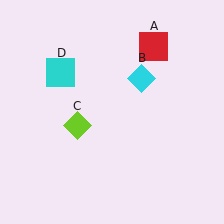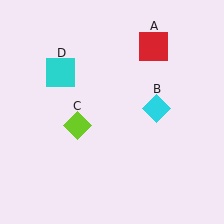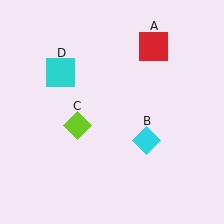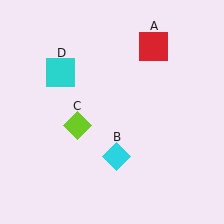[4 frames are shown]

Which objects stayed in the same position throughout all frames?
Red square (object A) and lime diamond (object C) and cyan square (object D) remained stationary.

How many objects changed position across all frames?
1 object changed position: cyan diamond (object B).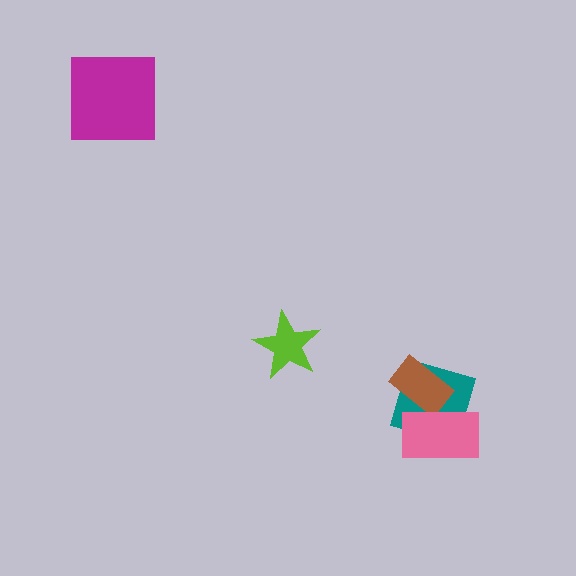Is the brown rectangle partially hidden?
Yes, it is partially covered by another shape.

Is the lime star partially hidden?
No, no other shape covers it.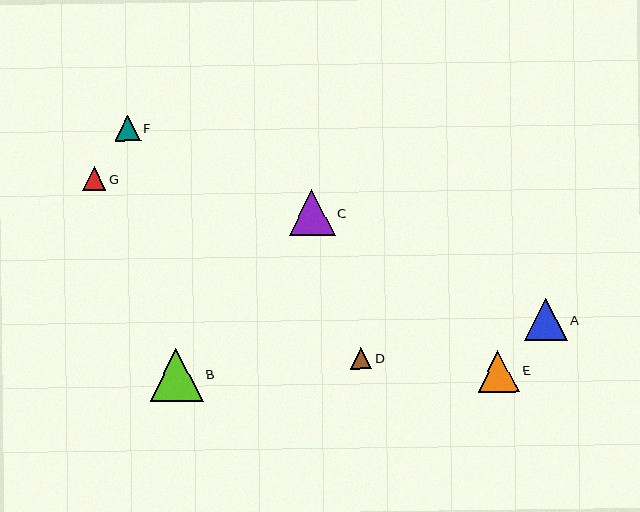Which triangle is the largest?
Triangle B is the largest with a size of approximately 53 pixels.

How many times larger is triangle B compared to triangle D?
Triangle B is approximately 2.5 times the size of triangle D.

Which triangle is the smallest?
Triangle D is the smallest with a size of approximately 21 pixels.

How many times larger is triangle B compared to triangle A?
Triangle B is approximately 1.2 times the size of triangle A.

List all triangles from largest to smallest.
From largest to smallest: B, C, A, E, F, G, D.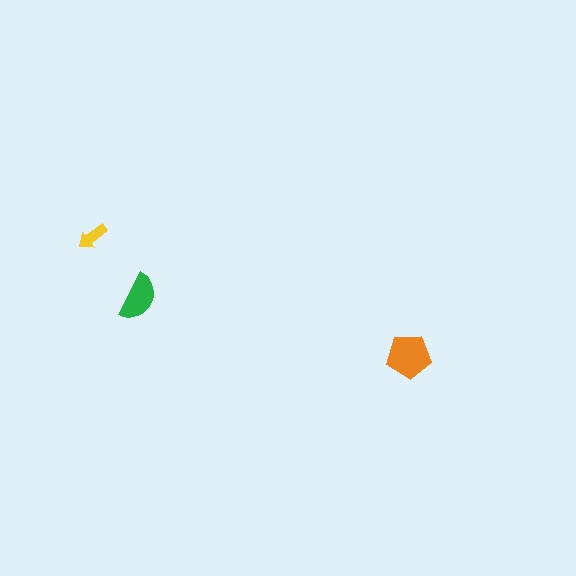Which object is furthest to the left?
The yellow arrow is leftmost.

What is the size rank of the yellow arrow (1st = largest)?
3rd.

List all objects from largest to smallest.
The orange pentagon, the green semicircle, the yellow arrow.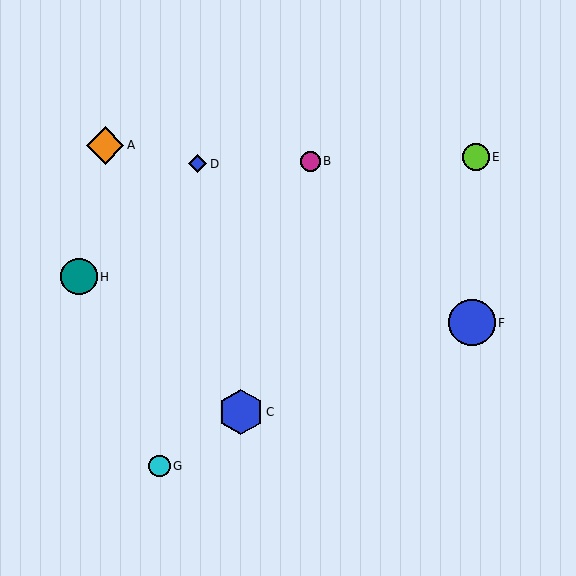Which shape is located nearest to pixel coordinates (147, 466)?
The cyan circle (labeled G) at (160, 466) is nearest to that location.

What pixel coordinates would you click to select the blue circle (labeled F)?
Click at (472, 323) to select the blue circle F.